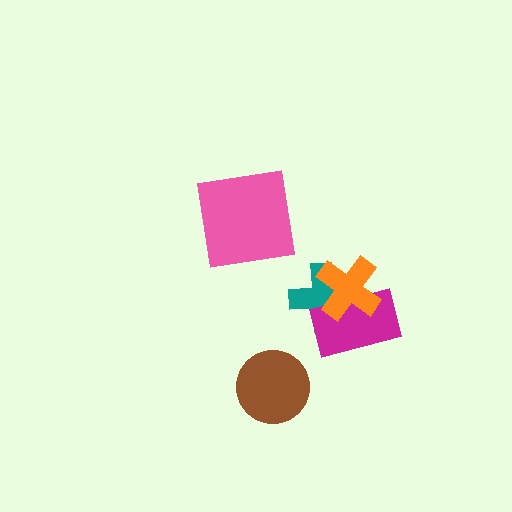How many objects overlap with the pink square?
0 objects overlap with the pink square.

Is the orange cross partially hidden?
No, no other shape covers it.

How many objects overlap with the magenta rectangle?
2 objects overlap with the magenta rectangle.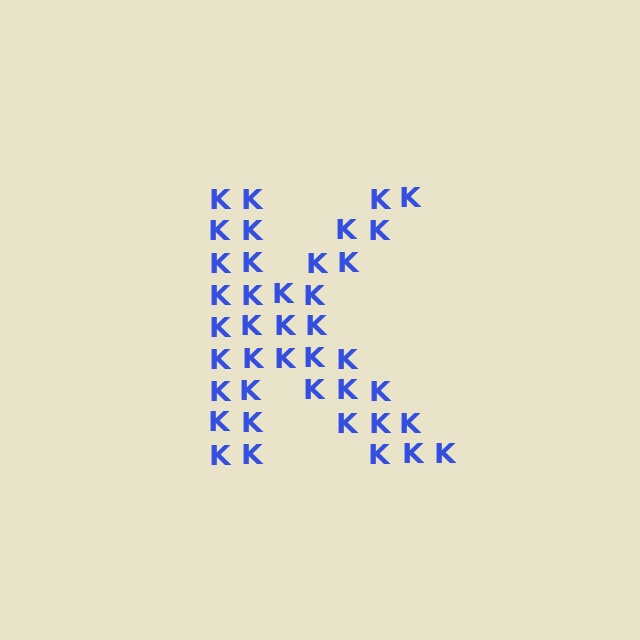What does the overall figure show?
The overall figure shows the letter K.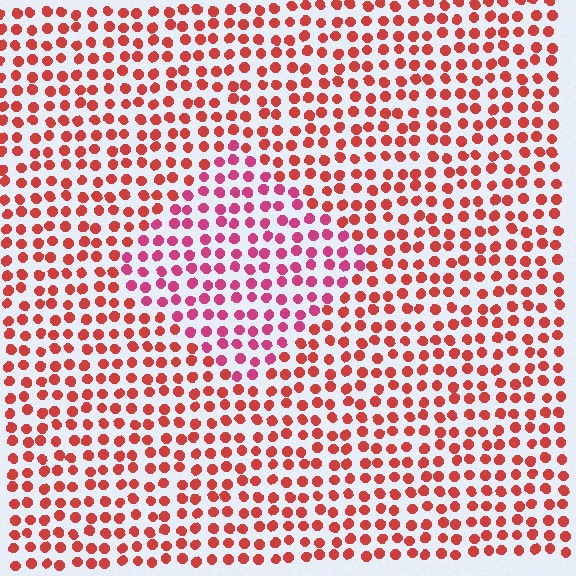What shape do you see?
I see a diamond.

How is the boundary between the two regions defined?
The boundary is defined purely by a slight shift in hue (about 30 degrees). Spacing, size, and orientation are identical on both sides.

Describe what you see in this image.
The image is filled with small red elements in a uniform arrangement. A diamond-shaped region is visible where the elements are tinted to a slightly different hue, forming a subtle color boundary.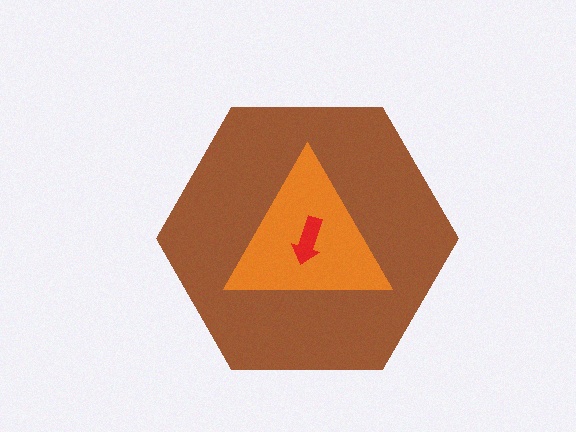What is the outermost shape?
The brown hexagon.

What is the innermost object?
The red arrow.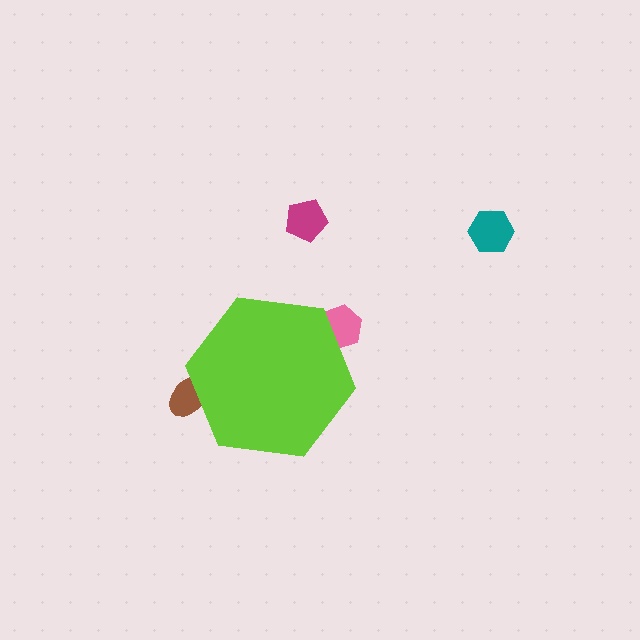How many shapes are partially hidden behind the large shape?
2 shapes are partially hidden.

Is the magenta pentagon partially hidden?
No, the magenta pentagon is fully visible.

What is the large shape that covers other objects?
A lime hexagon.